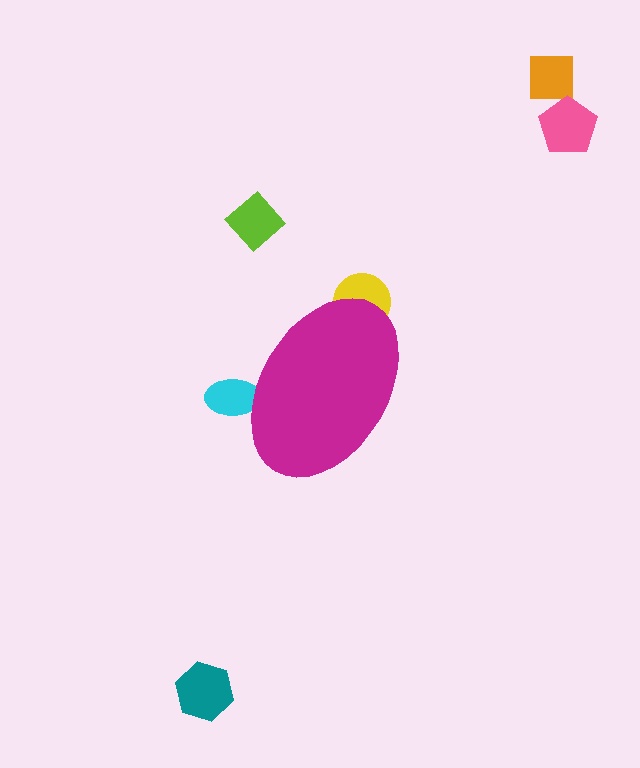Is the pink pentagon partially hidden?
No, the pink pentagon is fully visible.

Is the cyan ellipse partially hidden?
Yes, the cyan ellipse is partially hidden behind the magenta ellipse.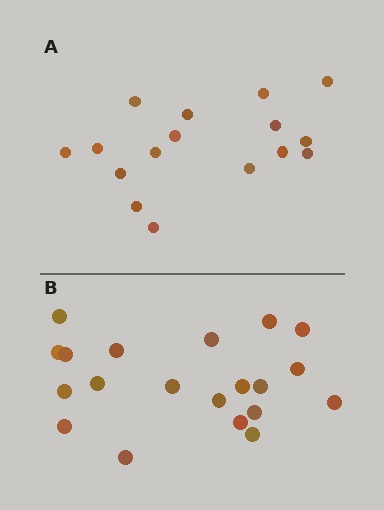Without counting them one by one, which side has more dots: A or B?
Region B (the bottom region) has more dots.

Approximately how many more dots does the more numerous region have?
Region B has about 4 more dots than region A.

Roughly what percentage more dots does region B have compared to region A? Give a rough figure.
About 25% more.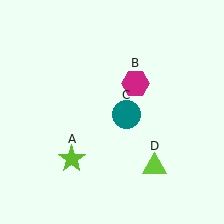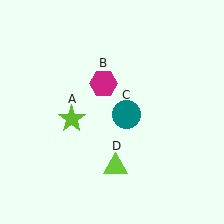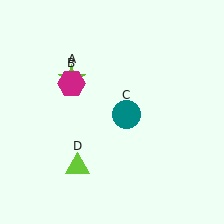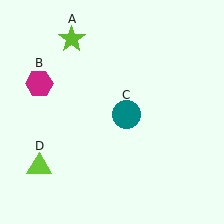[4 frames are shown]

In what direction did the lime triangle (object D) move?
The lime triangle (object D) moved left.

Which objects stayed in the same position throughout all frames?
Teal circle (object C) remained stationary.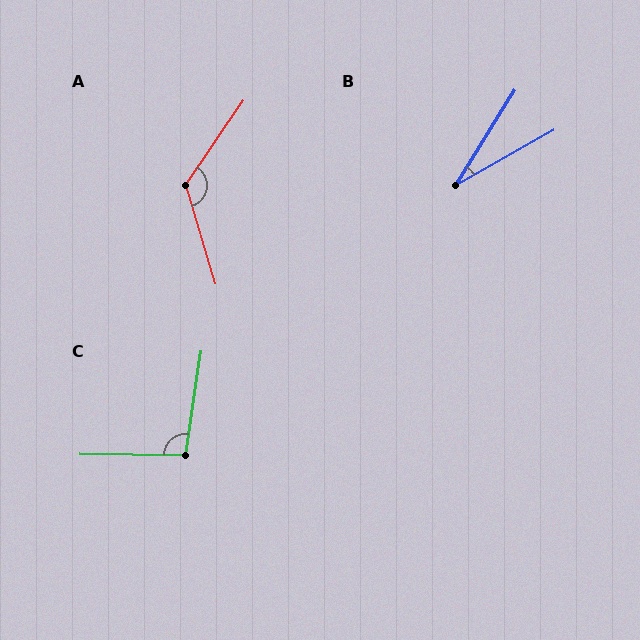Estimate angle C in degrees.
Approximately 98 degrees.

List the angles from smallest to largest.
B (28°), C (98°), A (129°).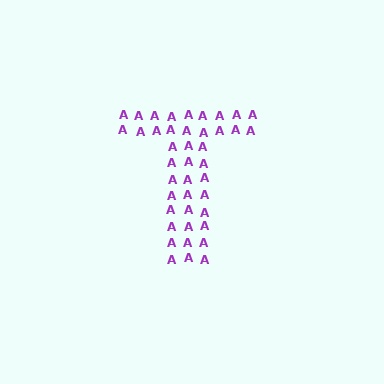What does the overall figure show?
The overall figure shows the letter T.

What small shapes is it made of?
It is made of small letter A's.